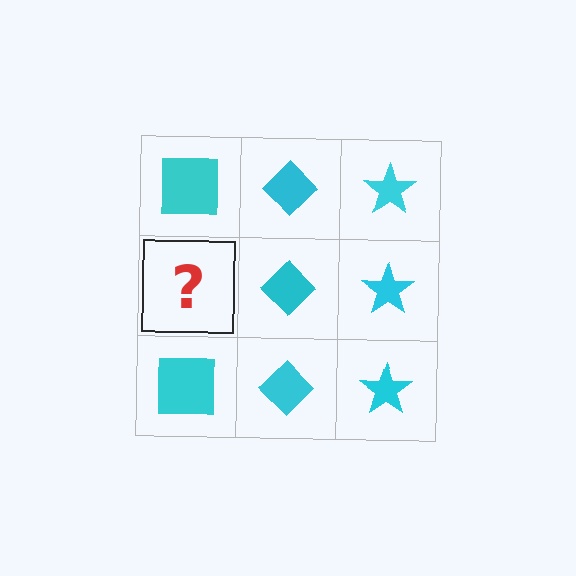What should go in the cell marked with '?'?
The missing cell should contain a cyan square.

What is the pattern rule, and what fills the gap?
The rule is that each column has a consistent shape. The gap should be filled with a cyan square.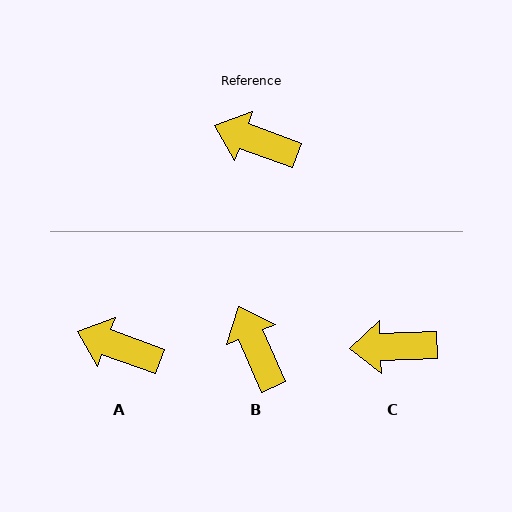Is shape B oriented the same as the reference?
No, it is off by about 47 degrees.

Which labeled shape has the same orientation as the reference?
A.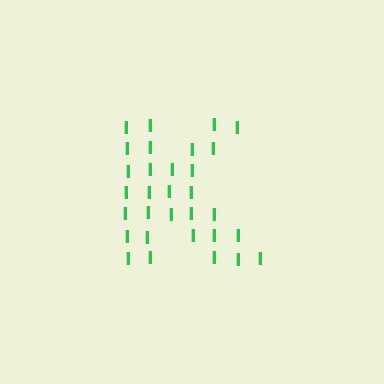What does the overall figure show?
The overall figure shows the letter K.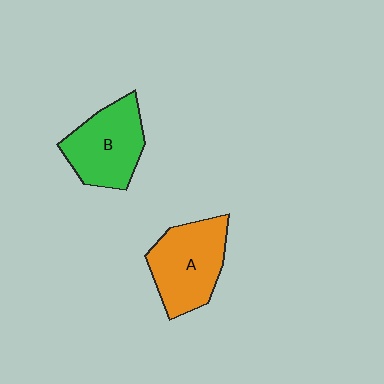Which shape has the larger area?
Shape A (orange).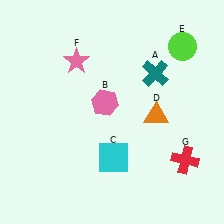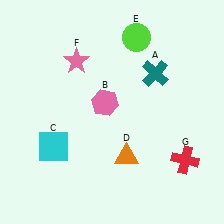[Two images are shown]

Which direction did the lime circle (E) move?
The lime circle (E) moved left.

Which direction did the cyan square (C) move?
The cyan square (C) moved left.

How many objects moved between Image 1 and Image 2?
3 objects moved between the two images.